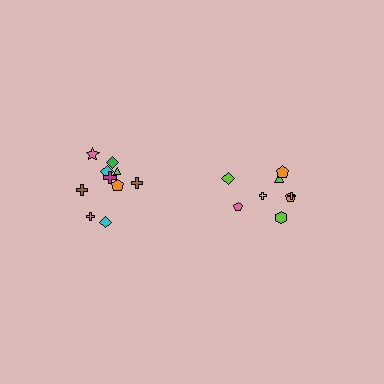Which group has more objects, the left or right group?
The left group.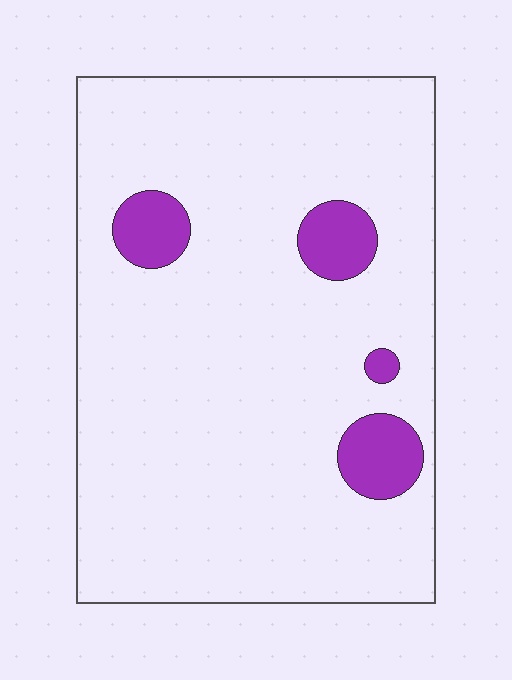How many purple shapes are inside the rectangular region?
4.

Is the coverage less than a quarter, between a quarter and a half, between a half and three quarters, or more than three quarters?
Less than a quarter.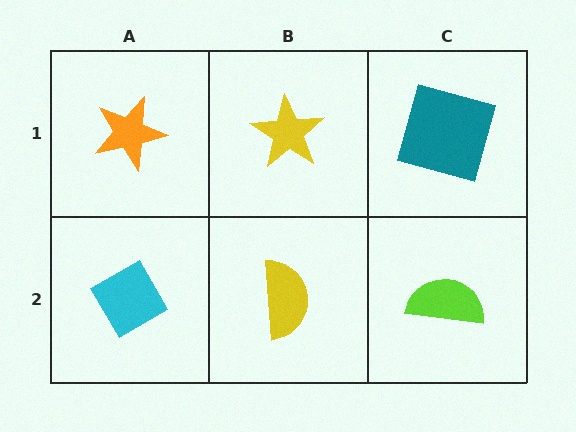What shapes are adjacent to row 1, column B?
A yellow semicircle (row 2, column B), an orange star (row 1, column A), a teal square (row 1, column C).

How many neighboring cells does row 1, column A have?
2.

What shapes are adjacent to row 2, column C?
A teal square (row 1, column C), a yellow semicircle (row 2, column B).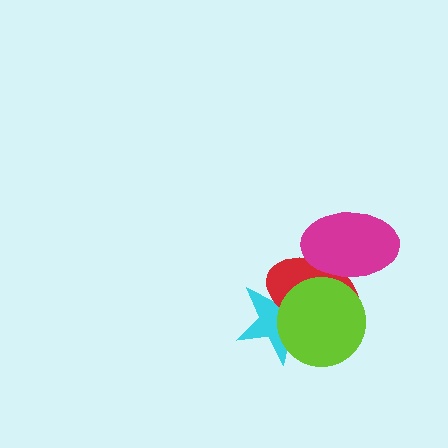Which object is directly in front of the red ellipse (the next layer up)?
The magenta ellipse is directly in front of the red ellipse.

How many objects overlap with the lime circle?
3 objects overlap with the lime circle.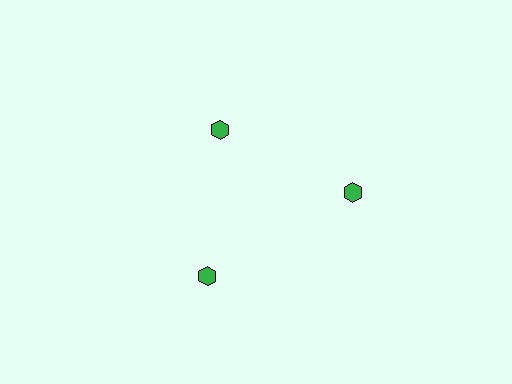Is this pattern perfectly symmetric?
No. The 3 green hexagons are arranged in a ring, but one element near the 11 o'clock position is pulled inward toward the center, breaking the 3-fold rotational symmetry.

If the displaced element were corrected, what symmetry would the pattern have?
It would have 3-fold rotational symmetry — the pattern would map onto itself every 120 degrees.